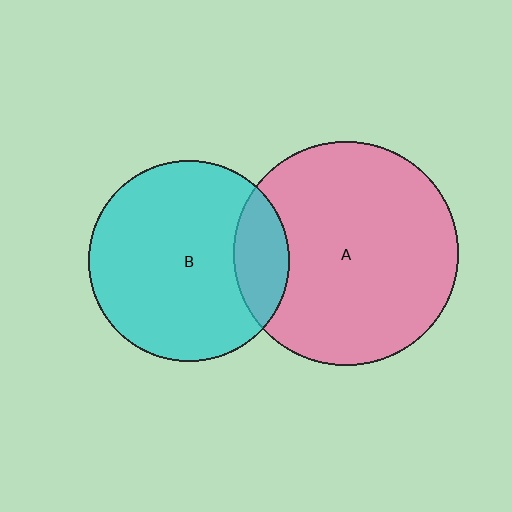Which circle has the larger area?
Circle A (pink).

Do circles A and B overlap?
Yes.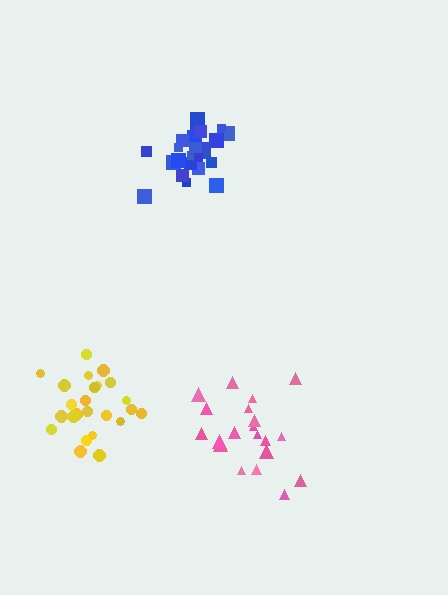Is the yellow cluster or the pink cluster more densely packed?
Yellow.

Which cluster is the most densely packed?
Yellow.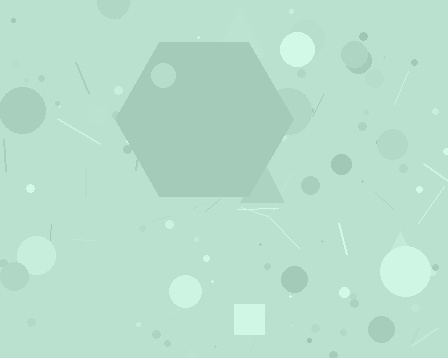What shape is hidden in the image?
A hexagon is hidden in the image.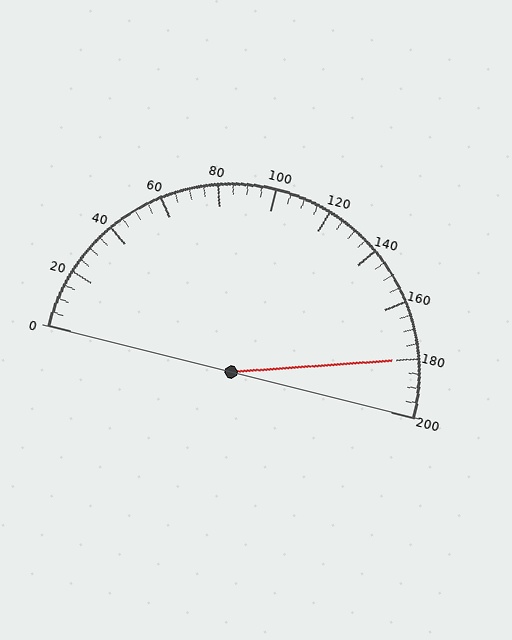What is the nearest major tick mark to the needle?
The nearest major tick mark is 180.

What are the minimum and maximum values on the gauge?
The gauge ranges from 0 to 200.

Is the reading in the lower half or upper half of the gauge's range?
The reading is in the upper half of the range (0 to 200).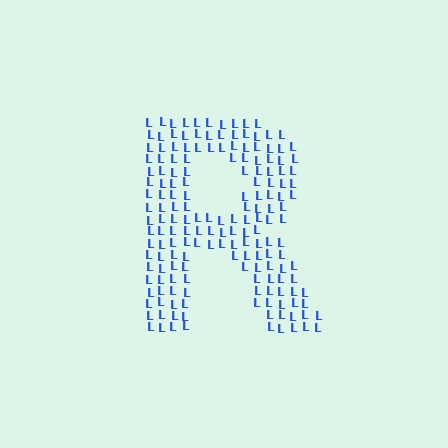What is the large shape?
The large shape is the letter R.